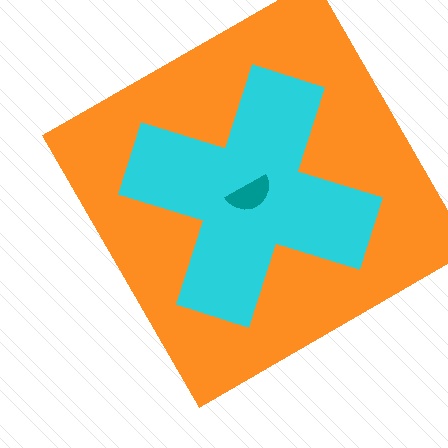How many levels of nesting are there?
3.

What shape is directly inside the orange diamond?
The cyan cross.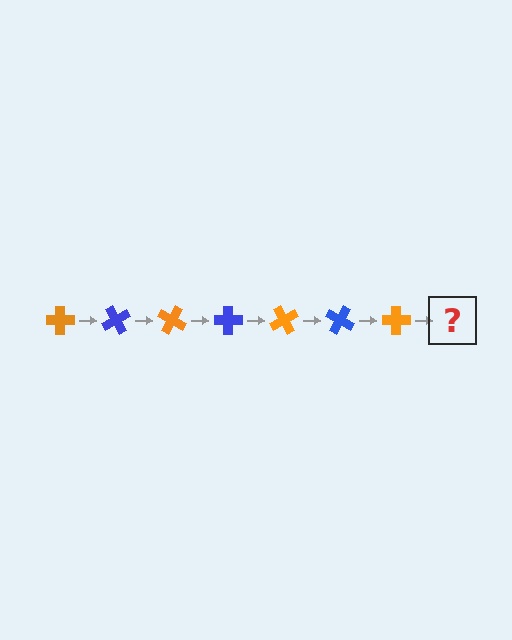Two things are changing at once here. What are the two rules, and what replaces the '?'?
The two rules are that it rotates 60 degrees each step and the color cycles through orange and blue. The '?' should be a blue cross, rotated 420 degrees from the start.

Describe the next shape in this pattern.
It should be a blue cross, rotated 420 degrees from the start.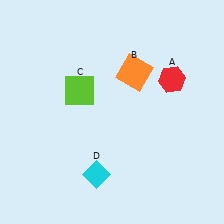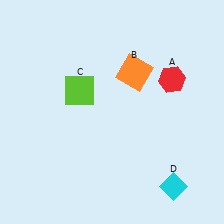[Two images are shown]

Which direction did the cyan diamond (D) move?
The cyan diamond (D) moved right.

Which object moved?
The cyan diamond (D) moved right.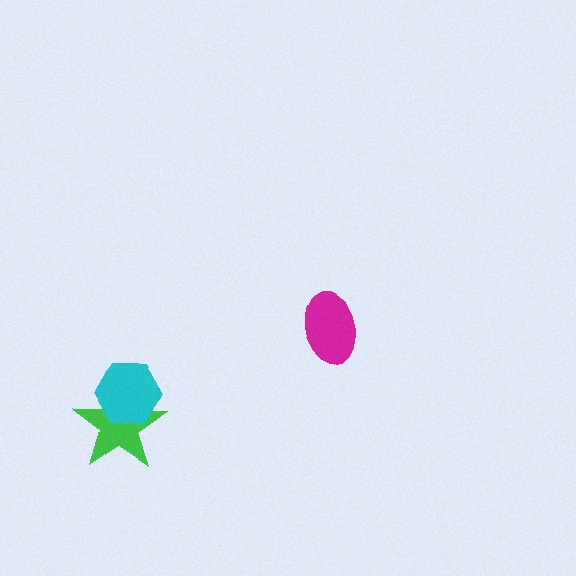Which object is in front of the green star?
The cyan hexagon is in front of the green star.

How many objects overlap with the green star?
1 object overlaps with the green star.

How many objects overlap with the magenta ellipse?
0 objects overlap with the magenta ellipse.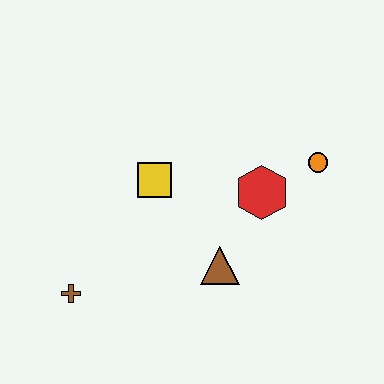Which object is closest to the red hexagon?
The orange circle is closest to the red hexagon.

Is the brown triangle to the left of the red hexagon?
Yes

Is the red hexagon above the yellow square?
No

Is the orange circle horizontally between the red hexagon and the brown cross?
No